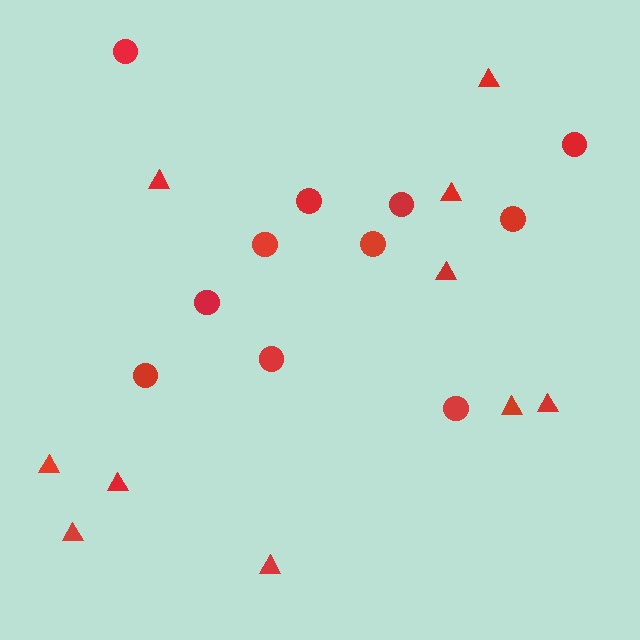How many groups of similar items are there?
There are 2 groups: one group of circles (11) and one group of triangles (10).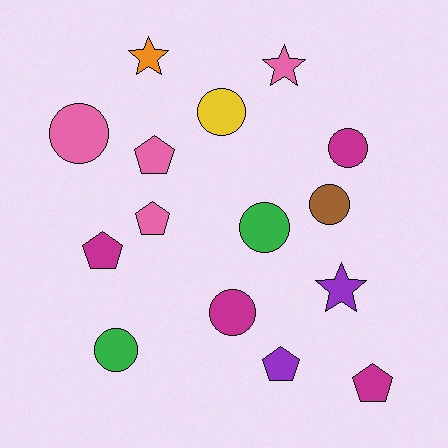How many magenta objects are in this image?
There are 4 magenta objects.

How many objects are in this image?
There are 15 objects.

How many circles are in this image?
There are 7 circles.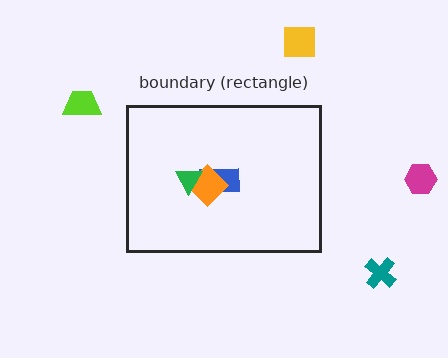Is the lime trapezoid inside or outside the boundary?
Outside.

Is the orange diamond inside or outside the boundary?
Inside.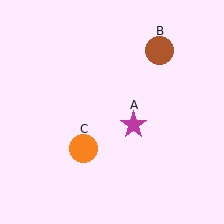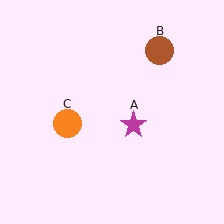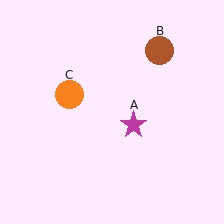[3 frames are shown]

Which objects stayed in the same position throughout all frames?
Magenta star (object A) and brown circle (object B) remained stationary.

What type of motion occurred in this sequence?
The orange circle (object C) rotated clockwise around the center of the scene.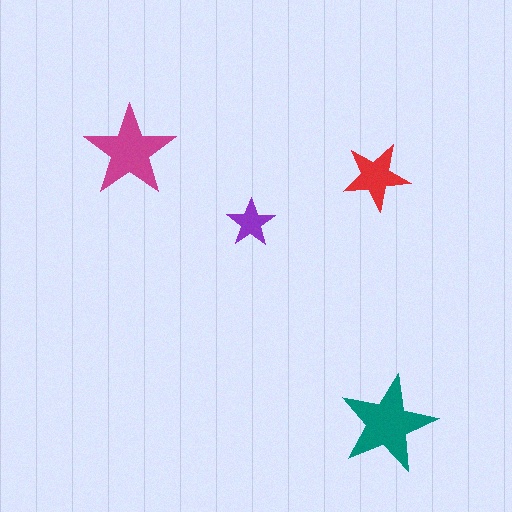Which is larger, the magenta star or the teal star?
The teal one.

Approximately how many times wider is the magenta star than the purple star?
About 2 times wider.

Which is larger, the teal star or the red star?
The teal one.